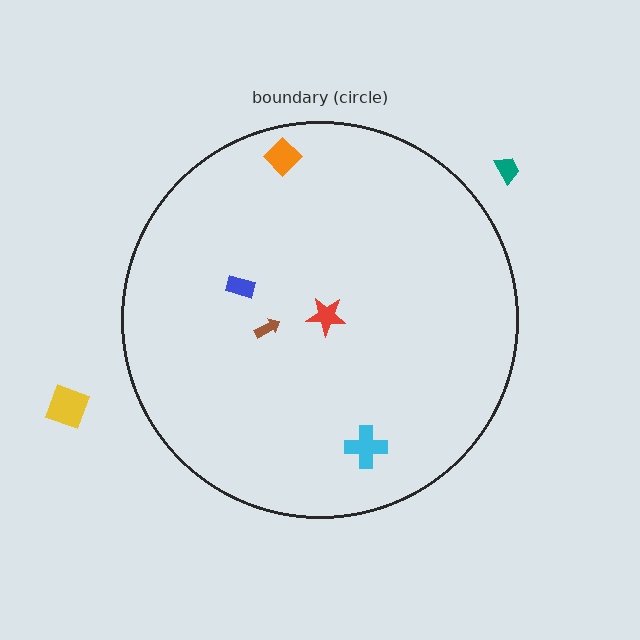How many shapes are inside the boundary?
5 inside, 2 outside.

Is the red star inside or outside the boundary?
Inside.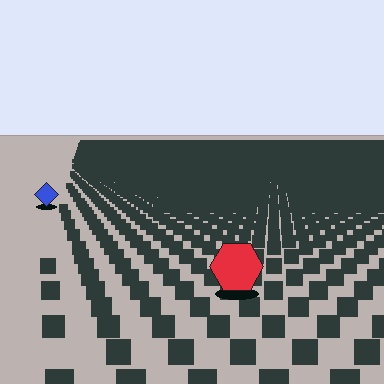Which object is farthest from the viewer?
The blue diamond is farthest from the viewer. It appears smaller and the ground texture around it is denser.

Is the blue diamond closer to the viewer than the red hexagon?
No. The red hexagon is closer — you can tell from the texture gradient: the ground texture is coarser near it.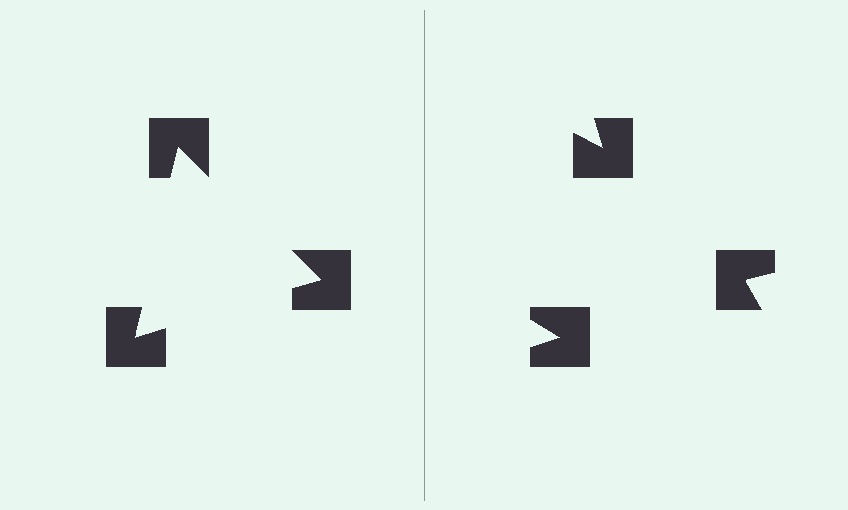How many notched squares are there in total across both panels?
6 — 3 on each side.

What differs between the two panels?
The notched squares are positioned identically on both sides; only the wedge orientations differ. On the left they align to a triangle; on the right they are misaligned.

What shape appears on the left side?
An illusory triangle.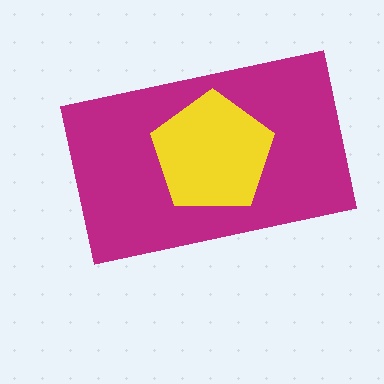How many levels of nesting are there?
2.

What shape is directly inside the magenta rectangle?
The yellow pentagon.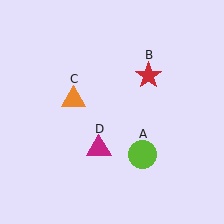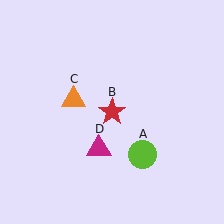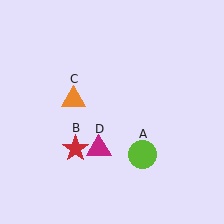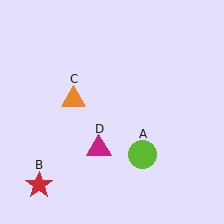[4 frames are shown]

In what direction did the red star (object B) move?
The red star (object B) moved down and to the left.